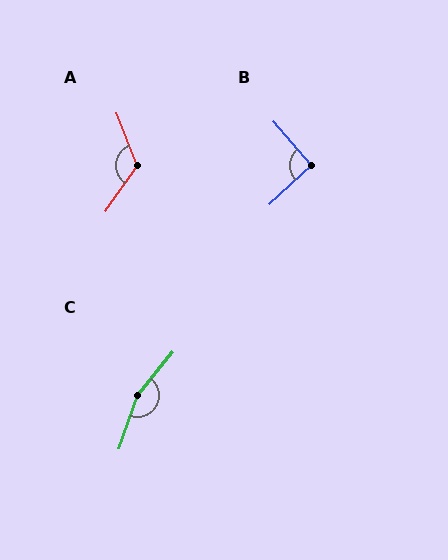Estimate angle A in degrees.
Approximately 123 degrees.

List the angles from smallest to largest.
B (92°), A (123°), C (160°).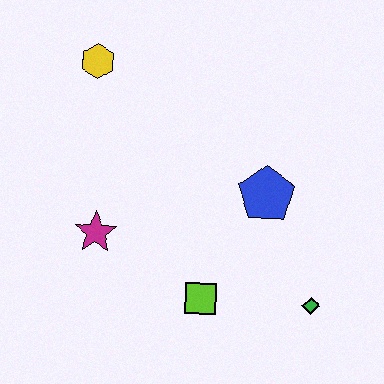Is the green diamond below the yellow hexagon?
Yes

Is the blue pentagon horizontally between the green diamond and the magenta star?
Yes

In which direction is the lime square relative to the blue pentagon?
The lime square is below the blue pentagon.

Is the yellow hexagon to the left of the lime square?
Yes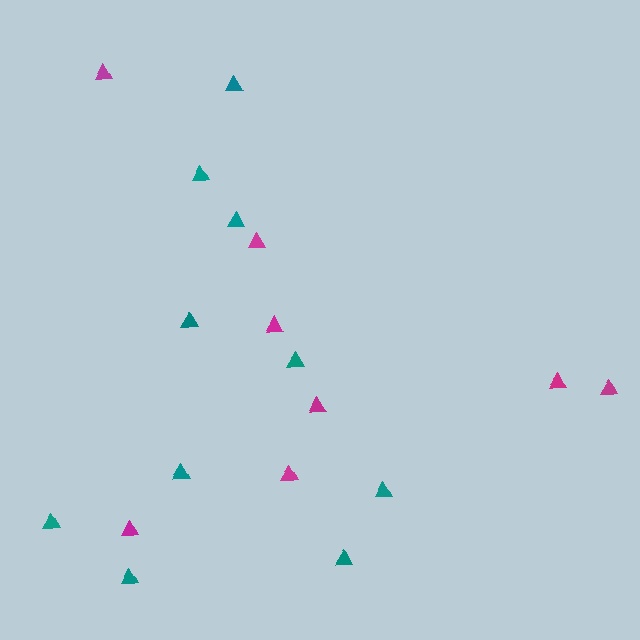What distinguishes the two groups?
There are 2 groups: one group of teal triangles (10) and one group of magenta triangles (8).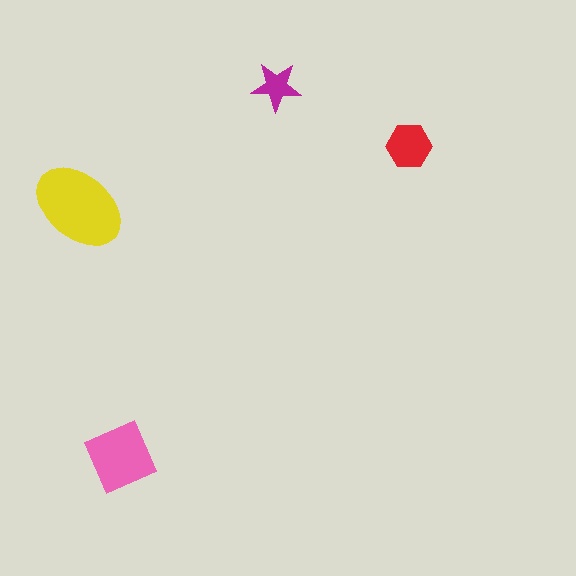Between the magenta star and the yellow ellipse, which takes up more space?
The yellow ellipse.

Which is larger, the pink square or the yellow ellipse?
The yellow ellipse.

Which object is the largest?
The yellow ellipse.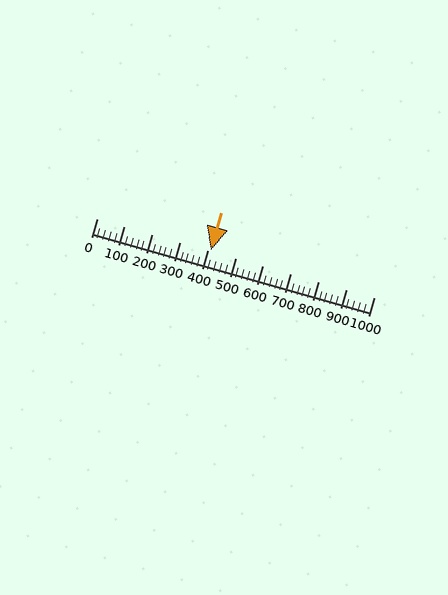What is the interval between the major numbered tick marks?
The major tick marks are spaced 100 units apart.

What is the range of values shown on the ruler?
The ruler shows values from 0 to 1000.